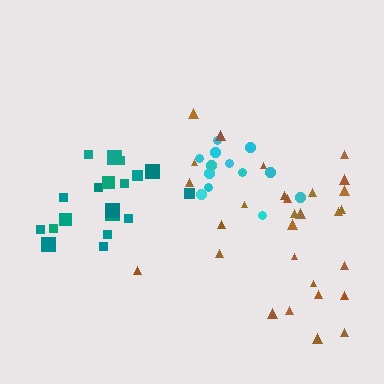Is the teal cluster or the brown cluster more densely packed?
Teal.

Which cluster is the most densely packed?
Cyan.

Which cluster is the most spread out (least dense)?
Brown.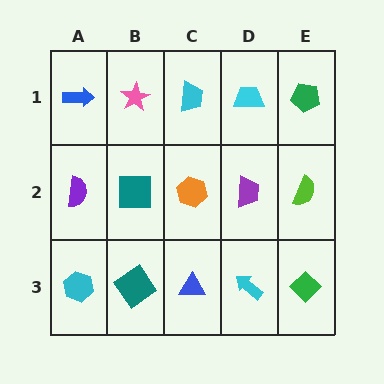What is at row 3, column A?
A cyan hexagon.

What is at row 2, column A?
A purple semicircle.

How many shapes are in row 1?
5 shapes.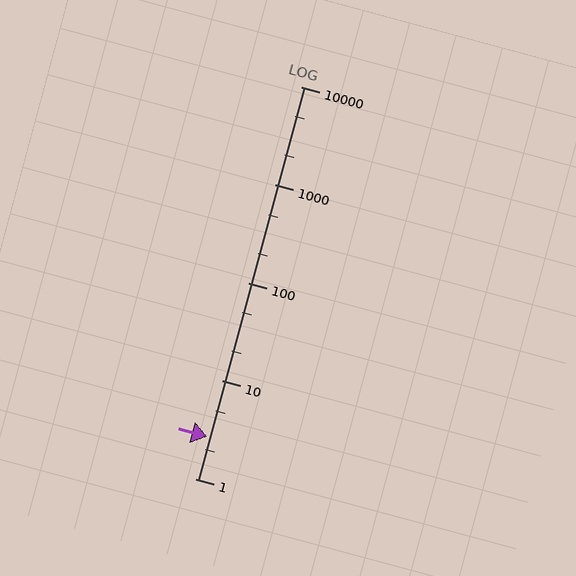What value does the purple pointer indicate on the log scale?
The pointer indicates approximately 2.7.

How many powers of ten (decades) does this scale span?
The scale spans 4 decades, from 1 to 10000.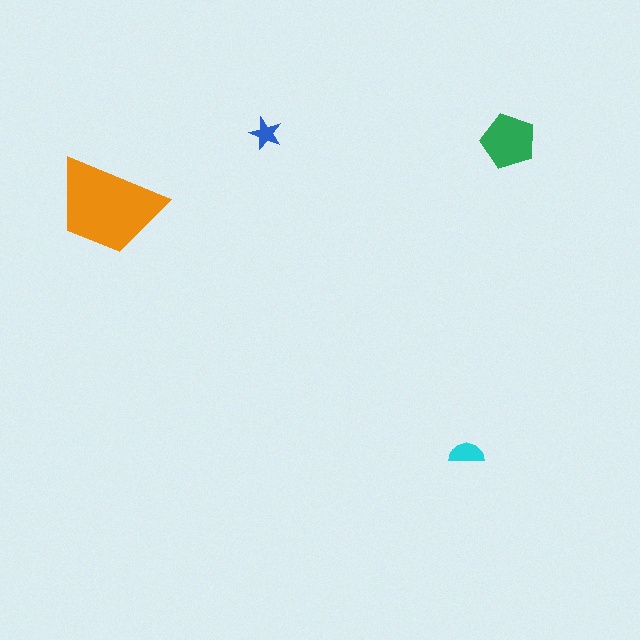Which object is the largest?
The orange trapezoid.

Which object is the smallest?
The blue star.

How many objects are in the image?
There are 4 objects in the image.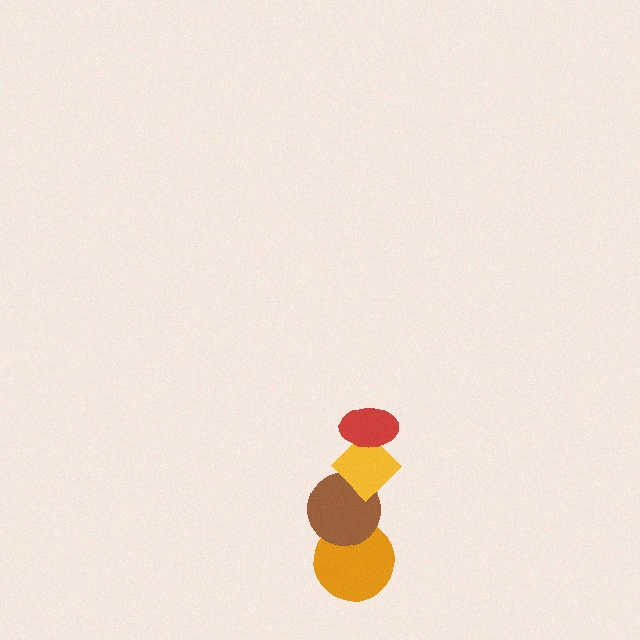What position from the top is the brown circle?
The brown circle is 3rd from the top.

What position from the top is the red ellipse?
The red ellipse is 1st from the top.